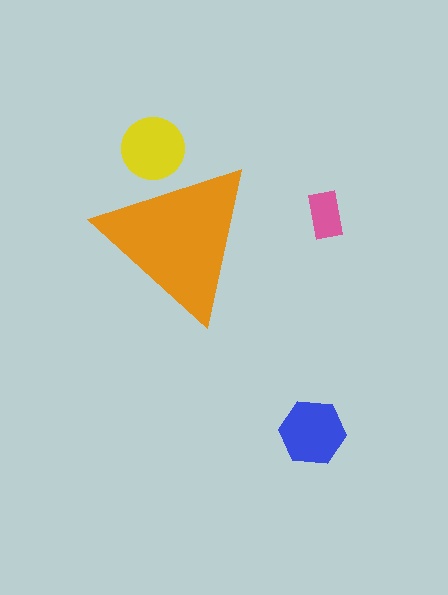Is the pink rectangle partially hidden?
No, the pink rectangle is fully visible.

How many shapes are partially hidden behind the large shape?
1 shape is partially hidden.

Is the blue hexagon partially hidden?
No, the blue hexagon is fully visible.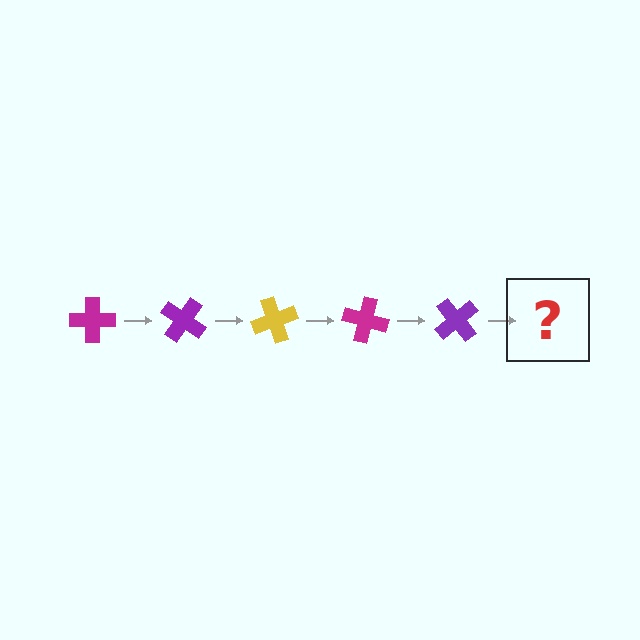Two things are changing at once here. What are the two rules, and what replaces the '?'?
The two rules are that it rotates 35 degrees each step and the color cycles through magenta, purple, and yellow. The '?' should be a yellow cross, rotated 175 degrees from the start.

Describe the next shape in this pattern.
It should be a yellow cross, rotated 175 degrees from the start.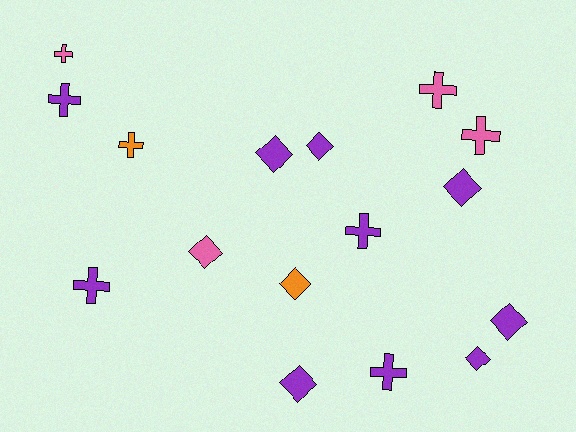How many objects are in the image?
There are 16 objects.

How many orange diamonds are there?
There is 1 orange diamond.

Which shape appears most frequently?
Diamond, with 8 objects.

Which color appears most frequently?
Purple, with 10 objects.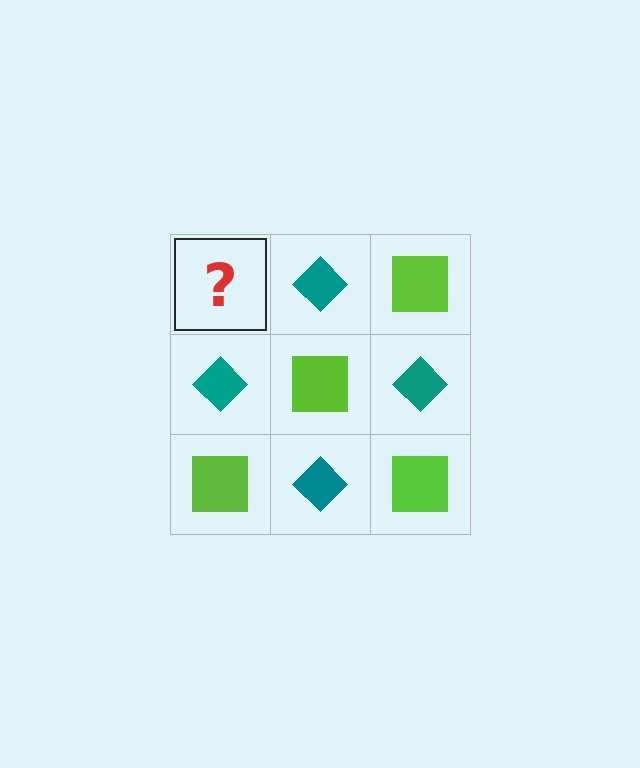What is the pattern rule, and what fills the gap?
The rule is that it alternates lime square and teal diamond in a checkerboard pattern. The gap should be filled with a lime square.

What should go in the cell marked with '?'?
The missing cell should contain a lime square.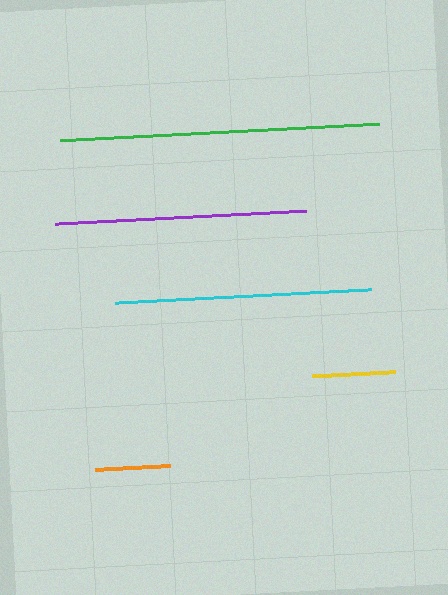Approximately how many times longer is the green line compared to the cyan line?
The green line is approximately 1.3 times the length of the cyan line.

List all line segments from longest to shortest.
From longest to shortest: green, cyan, purple, yellow, orange.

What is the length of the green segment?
The green segment is approximately 320 pixels long.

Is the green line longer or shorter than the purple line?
The green line is longer than the purple line.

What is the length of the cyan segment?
The cyan segment is approximately 256 pixels long.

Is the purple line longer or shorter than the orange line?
The purple line is longer than the orange line.